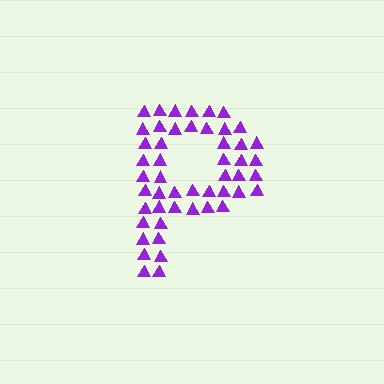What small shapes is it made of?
It is made of small triangles.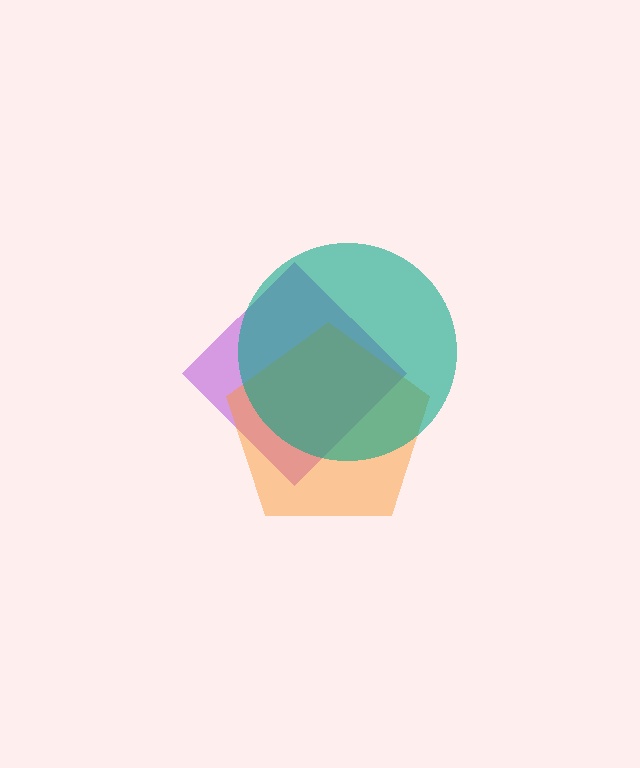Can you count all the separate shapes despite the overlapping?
Yes, there are 3 separate shapes.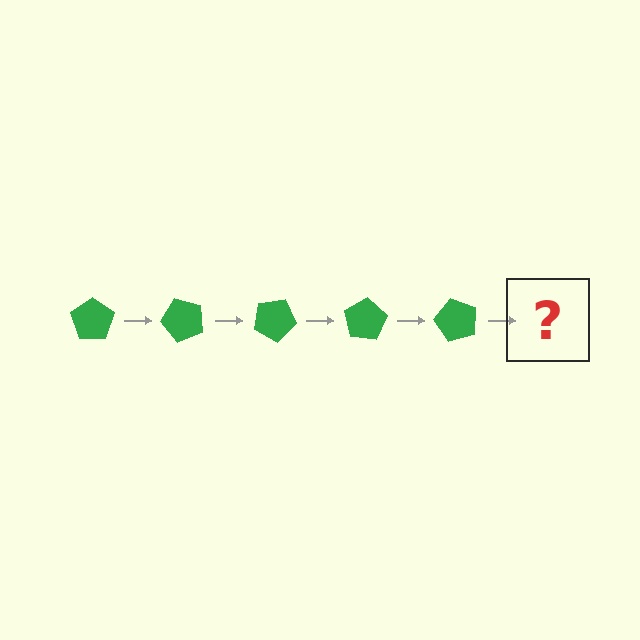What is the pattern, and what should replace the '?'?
The pattern is that the pentagon rotates 50 degrees each step. The '?' should be a green pentagon rotated 250 degrees.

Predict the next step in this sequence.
The next step is a green pentagon rotated 250 degrees.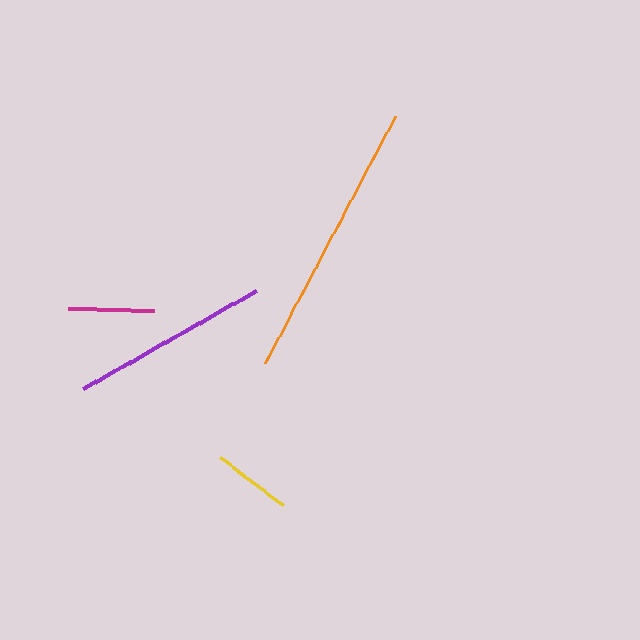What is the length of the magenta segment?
The magenta segment is approximately 87 pixels long.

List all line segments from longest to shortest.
From longest to shortest: orange, purple, magenta, yellow.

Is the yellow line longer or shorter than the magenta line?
The magenta line is longer than the yellow line.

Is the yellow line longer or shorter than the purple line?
The purple line is longer than the yellow line.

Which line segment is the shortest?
The yellow line is the shortest at approximately 79 pixels.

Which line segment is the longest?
The orange line is the longest at approximately 279 pixels.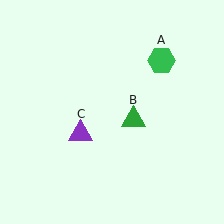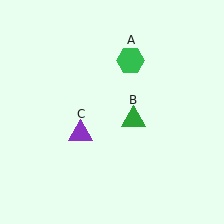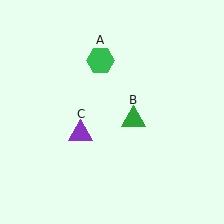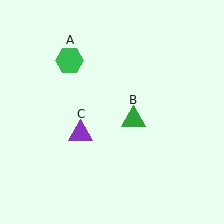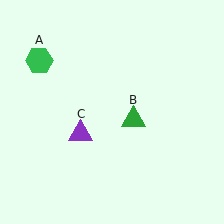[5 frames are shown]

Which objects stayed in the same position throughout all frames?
Green triangle (object B) and purple triangle (object C) remained stationary.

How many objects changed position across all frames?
1 object changed position: green hexagon (object A).